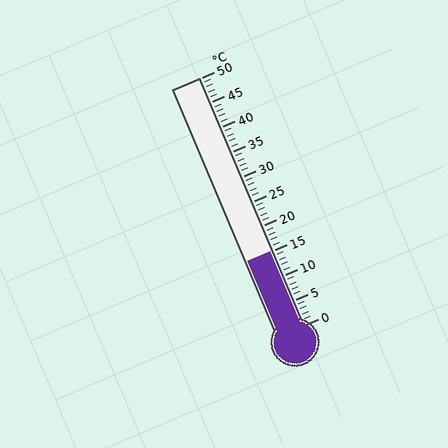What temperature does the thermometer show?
The thermometer shows approximately 15°C.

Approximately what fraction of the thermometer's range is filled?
The thermometer is filled to approximately 30% of its range.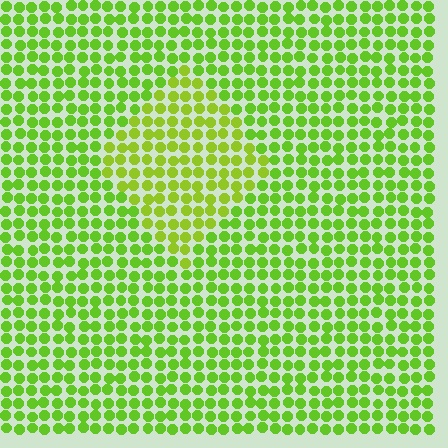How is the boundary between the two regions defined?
The boundary is defined purely by a slight shift in hue (about 18 degrees). Spacing, size, and orientation are identical on both sides.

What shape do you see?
I see a diamond.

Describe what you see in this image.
The image is filled with small lime elements in a uniform arrangement. A diamond-shaped region is visible where the elements are tinted to a slightly different hue, forming a subtle color boundary.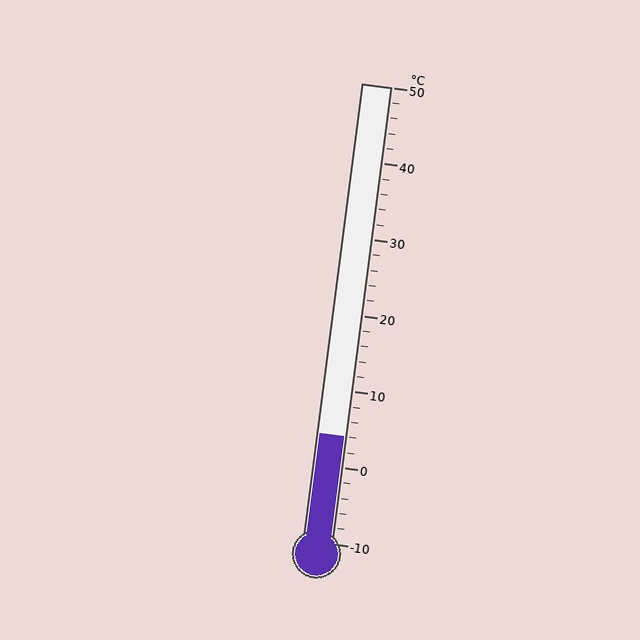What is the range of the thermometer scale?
The thermometer scale ranges from -10°C to 50°C.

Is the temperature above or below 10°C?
The temperature is below 10°C.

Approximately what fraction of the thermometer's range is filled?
The thermometer is filled to approximately 25% of its range.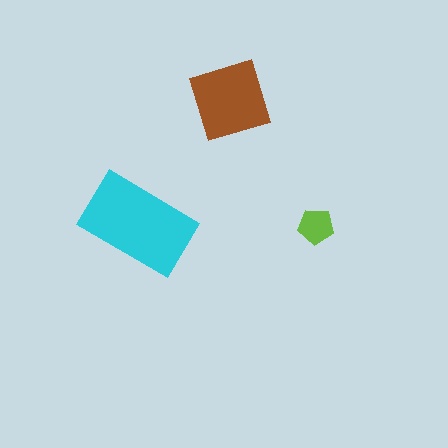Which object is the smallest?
The lime pentagon.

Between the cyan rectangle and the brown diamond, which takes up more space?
The cyan rectangle.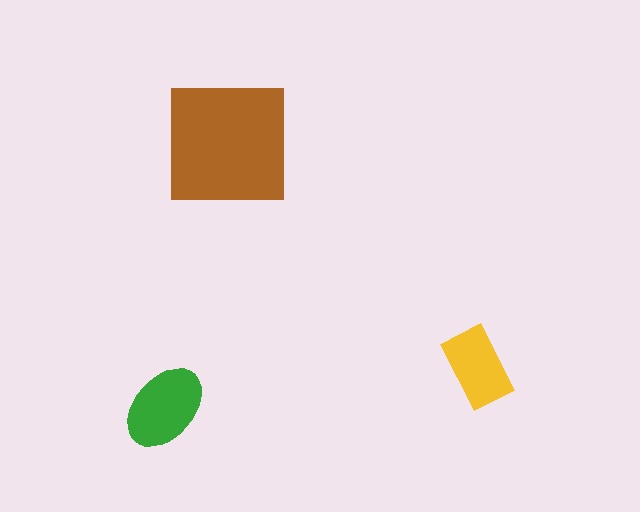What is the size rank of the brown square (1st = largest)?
1st.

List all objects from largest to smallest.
The brown square, the green ellipse, the yellow rectangle.